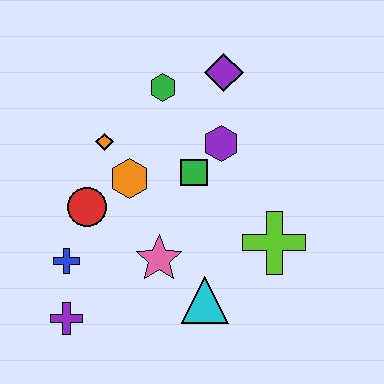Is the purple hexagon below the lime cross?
No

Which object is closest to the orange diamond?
The orange hexagon is closest to the orange diamond.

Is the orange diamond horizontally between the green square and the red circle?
Yes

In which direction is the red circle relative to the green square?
The red circle is to the left of the green square.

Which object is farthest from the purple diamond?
The purple cross is farthest from the purple diamond.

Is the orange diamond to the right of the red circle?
Yes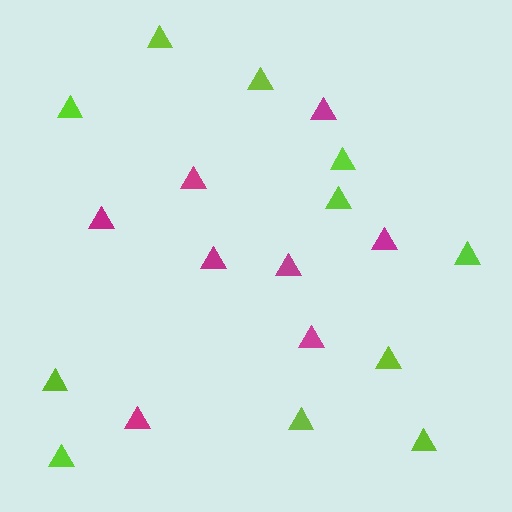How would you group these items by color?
There are 2 groups: one group of magenta triangles (8) and one group of lime triangles (11).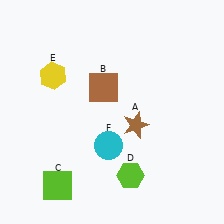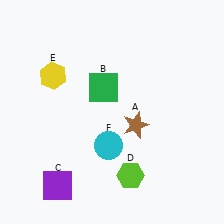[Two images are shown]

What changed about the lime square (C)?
In Image 1, C is lime. In Image 2, it changed to purple.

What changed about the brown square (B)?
In Image 1, B is brown. In Image 2, it changed to green.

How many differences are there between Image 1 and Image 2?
There are 2 differences between the two images.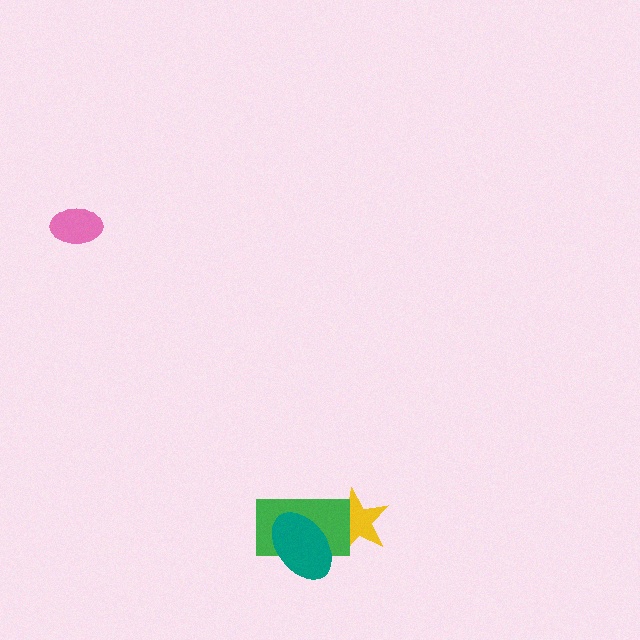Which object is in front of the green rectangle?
The teal ellipse is in front of the green rectangle.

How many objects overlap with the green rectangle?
2 objects overlap with the green rectangle.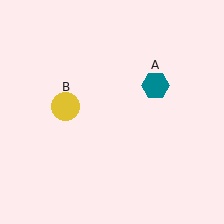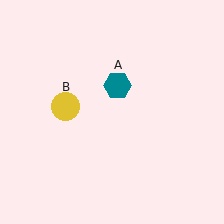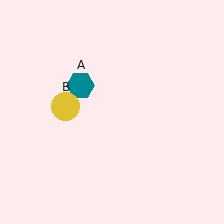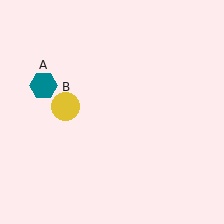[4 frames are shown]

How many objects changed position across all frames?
1 object changed position: teal hexagon (object A).